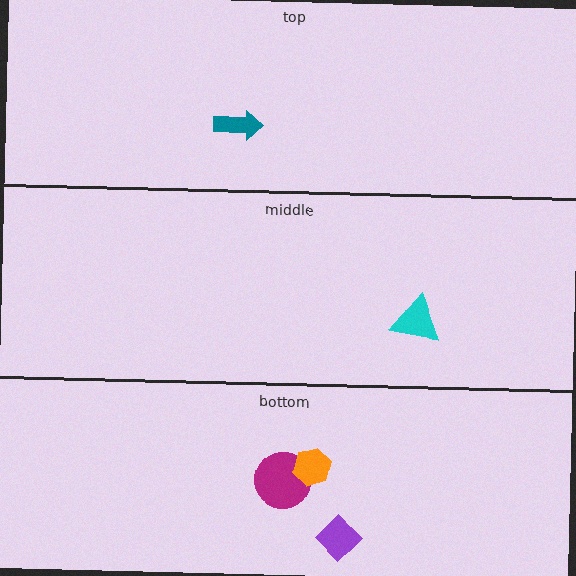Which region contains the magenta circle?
The bottom region.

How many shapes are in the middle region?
1.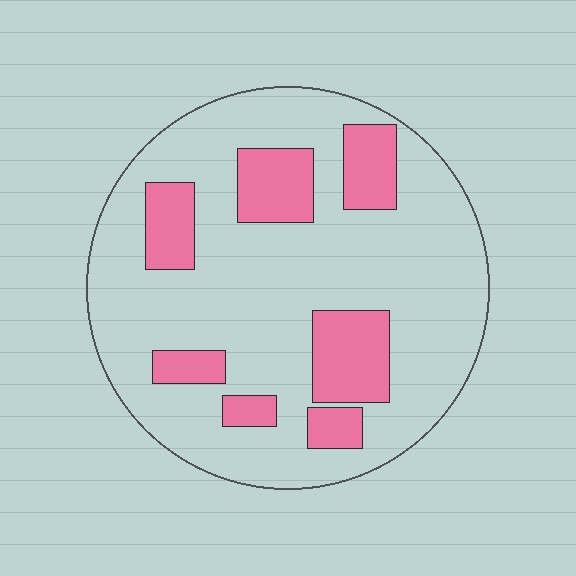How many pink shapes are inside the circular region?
7.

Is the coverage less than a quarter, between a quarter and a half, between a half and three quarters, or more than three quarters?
Less than a quarter.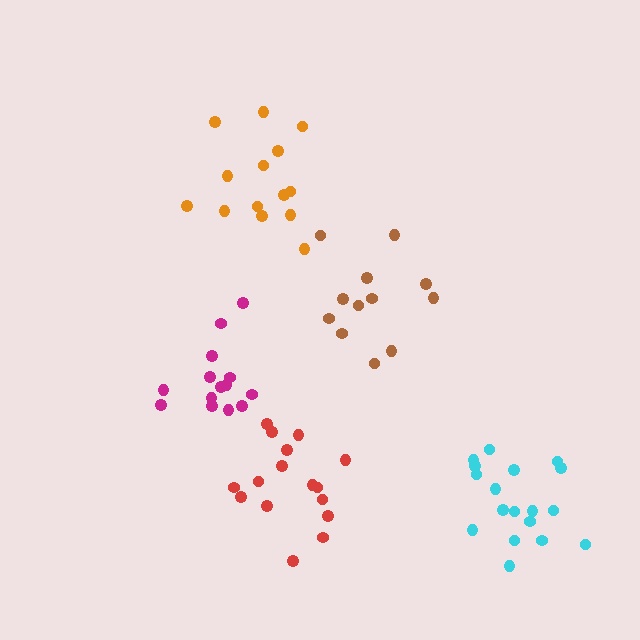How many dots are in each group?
Group 1: 14 dots, Group 2: 16 dots, Group 3: 18 dots, Group 4: 14 dots, Group 5: 12 dots (74 total).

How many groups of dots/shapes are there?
There are 5 groups.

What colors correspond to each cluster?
The clusters are colored: orange, red, cyan, magenta, brown.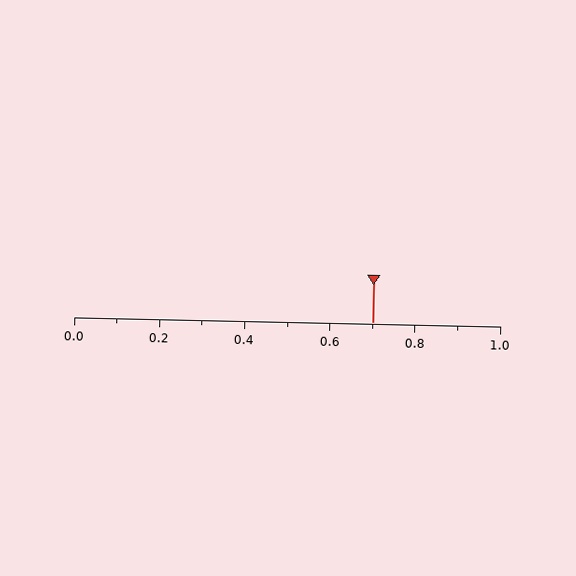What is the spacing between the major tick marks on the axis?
The major ticks are spaced 0.2 apart.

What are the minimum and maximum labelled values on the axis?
The axis runs from 0.0 to 1.0.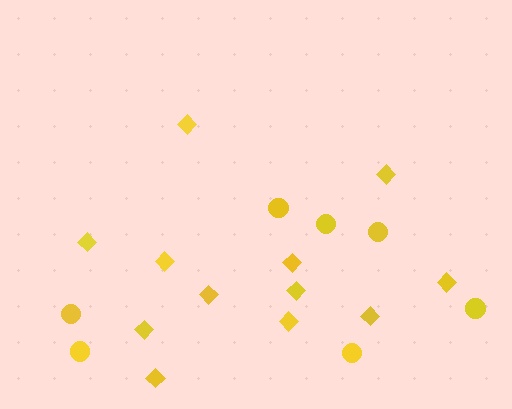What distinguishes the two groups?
There are 2 groups: one group of circles (7) and one group of diamonds (12).